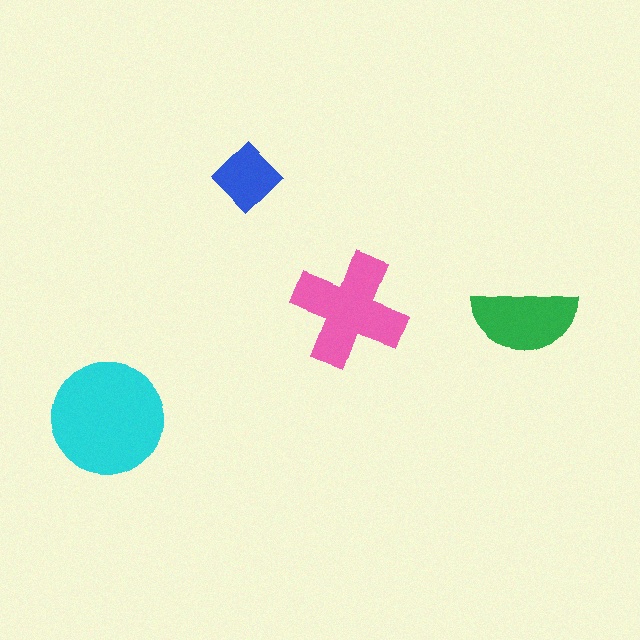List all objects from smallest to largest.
The blue diamond, the green semicircle, the pink cross, the cyan circle.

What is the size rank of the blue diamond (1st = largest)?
4th.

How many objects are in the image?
There are 4 objects in the image.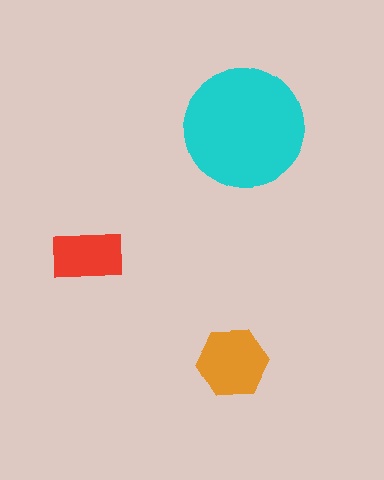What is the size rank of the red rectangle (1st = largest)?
3rd.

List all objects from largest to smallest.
The cyan circle, the orange hexagon, the red rectangle.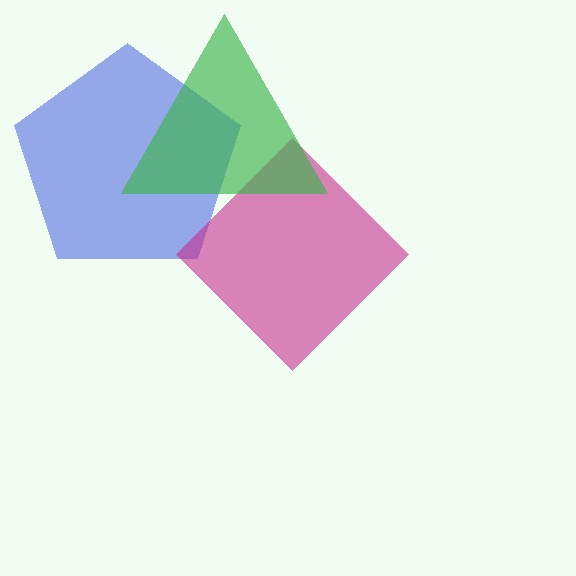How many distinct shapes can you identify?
There are 3 distinct shapes: a blue pentagon, a magenta diamond, a green triangle.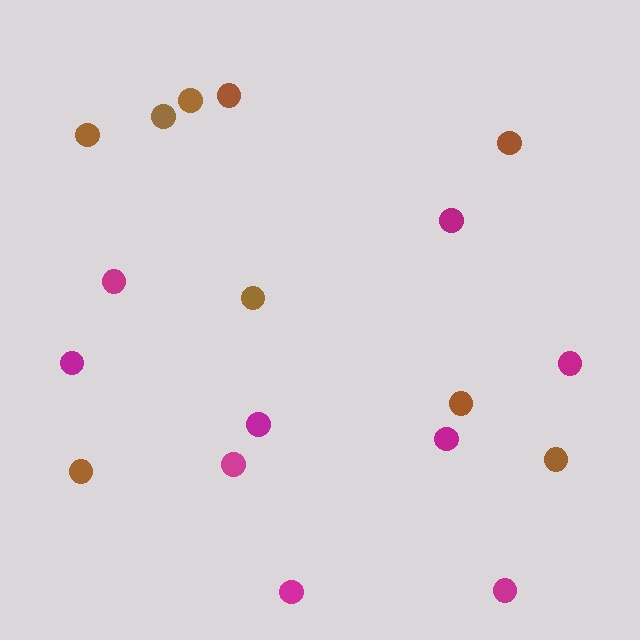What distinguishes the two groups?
There are 2 groups: one group of magenta circles (9) and one group of brown circles (9).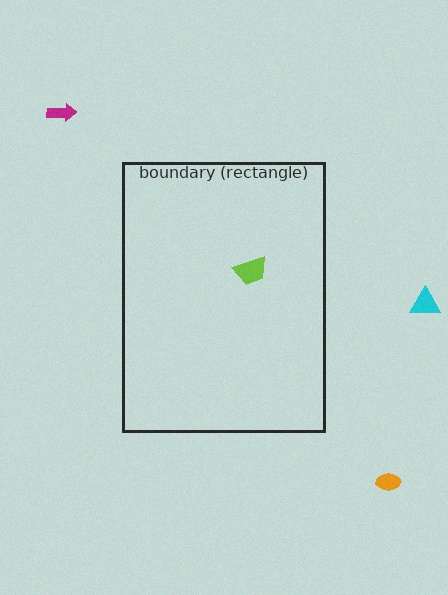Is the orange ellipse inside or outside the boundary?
Outside.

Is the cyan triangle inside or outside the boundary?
Outside.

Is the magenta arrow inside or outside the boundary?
Outside.